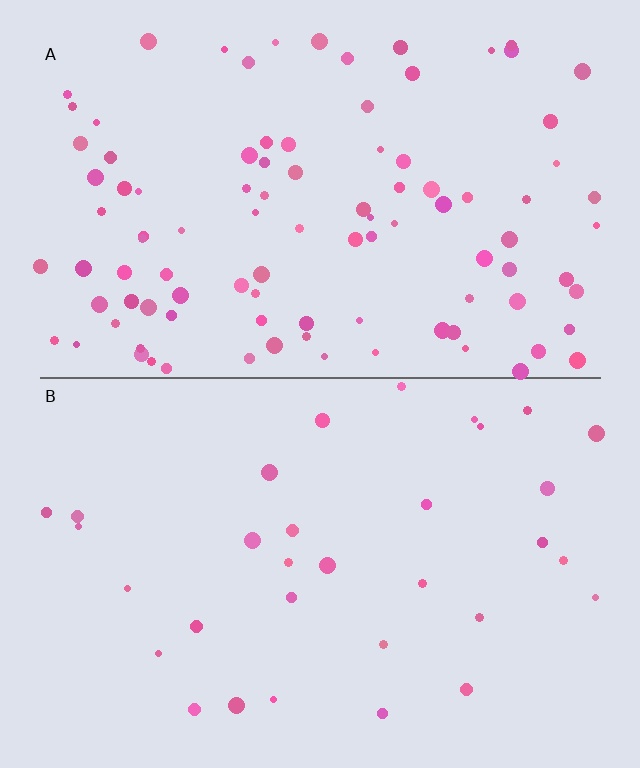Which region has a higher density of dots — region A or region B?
A (the top).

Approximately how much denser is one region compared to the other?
Approximately 3.1× — region A over region B.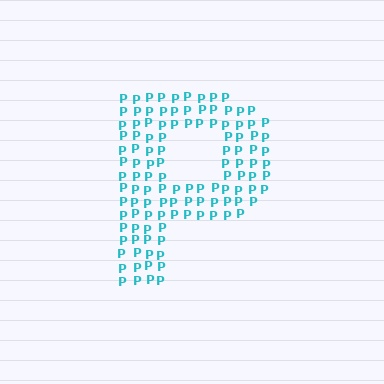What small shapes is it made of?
It is made of small letter P's.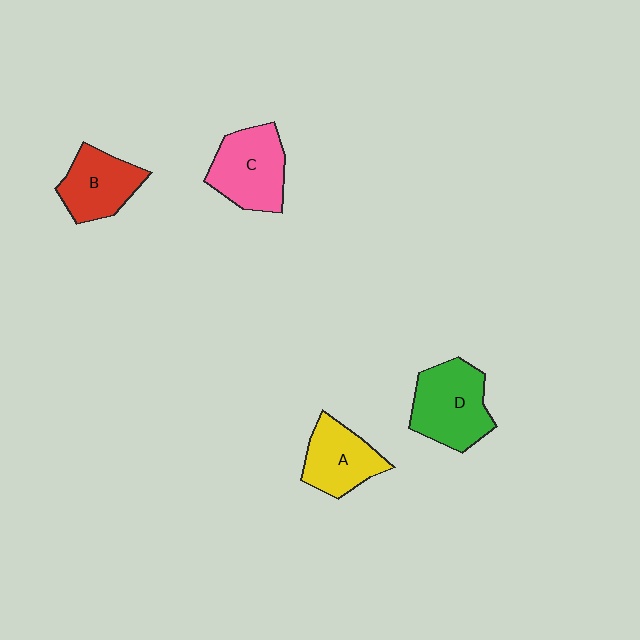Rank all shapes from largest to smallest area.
From largest to smallest: D (green), C (pink), B (red), A (yellow).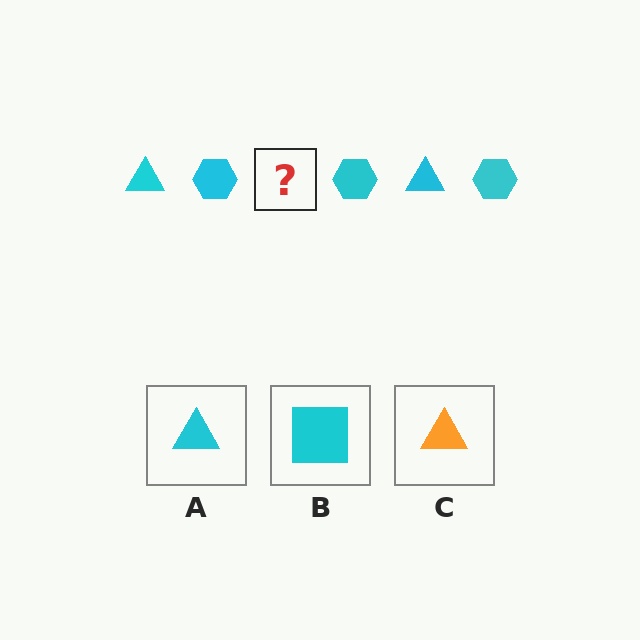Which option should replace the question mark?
Option A.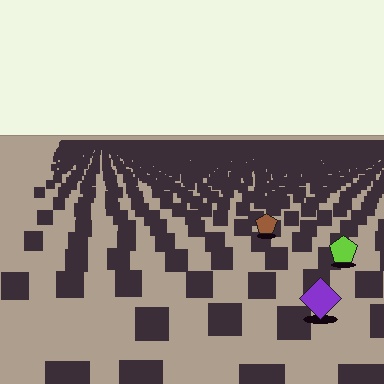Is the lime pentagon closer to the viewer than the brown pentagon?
Yes. The lime pentagon is closer — you can tell from the texture gradient: the ground texture is coarser near it.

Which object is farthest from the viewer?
The brown pentagon is farthest from the viewer. It appears smaller and the ground texture around it is denser.